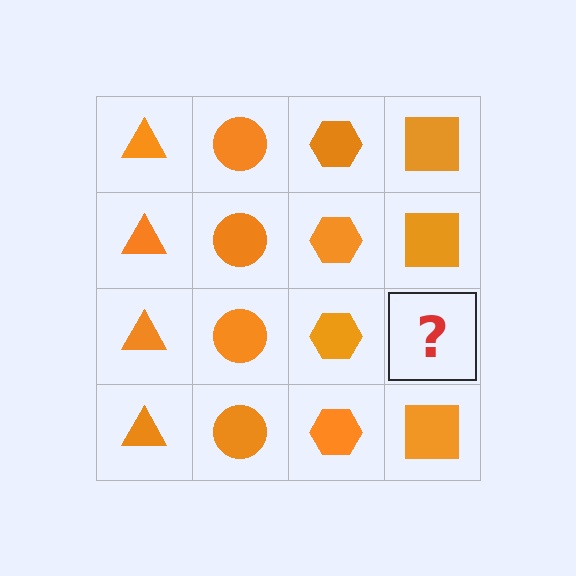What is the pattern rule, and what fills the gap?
The rule is that each column has a consistent shape. The gap should be filled with an orange square.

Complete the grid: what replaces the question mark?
The question mark should be replaced with an orange square.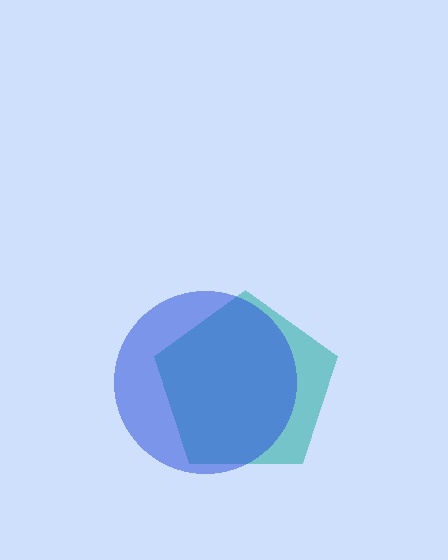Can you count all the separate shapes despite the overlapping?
Yes, there are 2 separate shapes.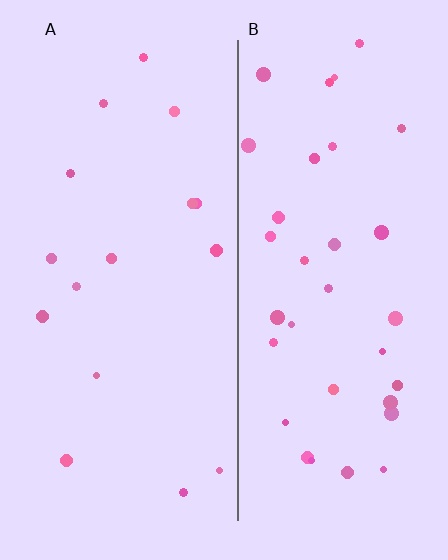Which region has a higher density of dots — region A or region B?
B (the right).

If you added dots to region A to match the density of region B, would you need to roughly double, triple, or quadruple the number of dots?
Approximately double.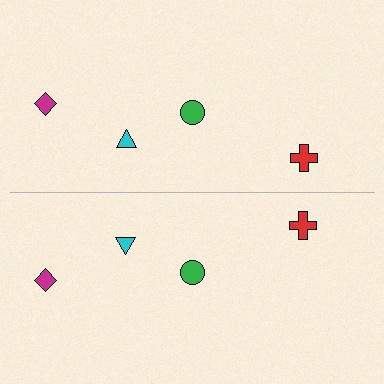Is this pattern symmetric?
Yes, this pattern has bilateral (reflection) symmetry.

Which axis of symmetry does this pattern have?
The pattern has a horizontal axis of symmetry running through the center of the image.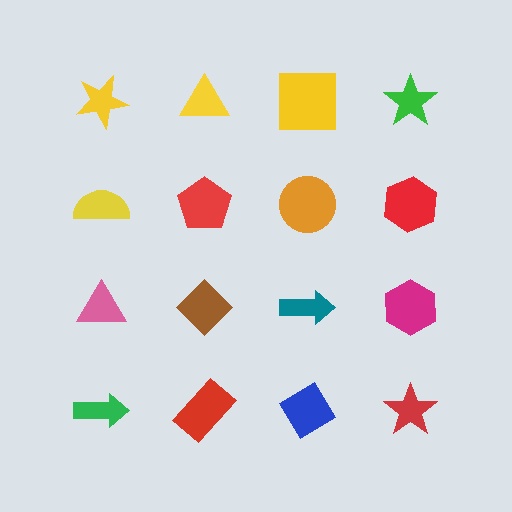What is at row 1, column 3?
A yellow square.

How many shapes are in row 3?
4 shapes.